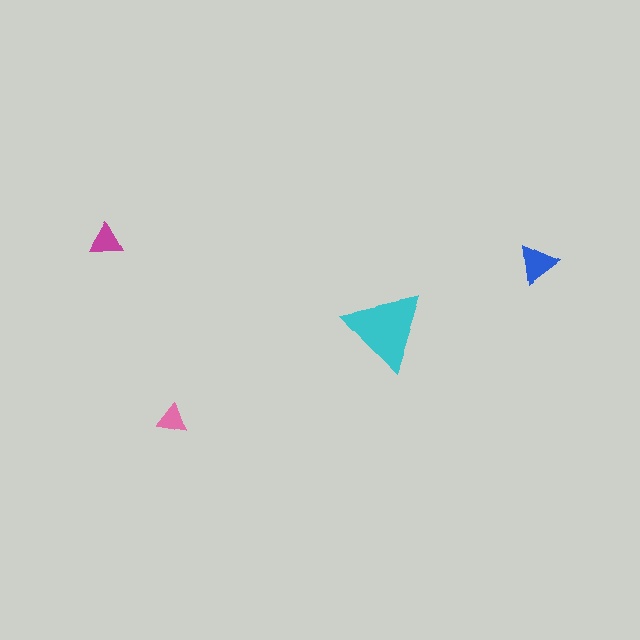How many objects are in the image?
There are 4 objects in the image.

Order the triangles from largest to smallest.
the cyan one, the blue one, the magenta one, the pink one.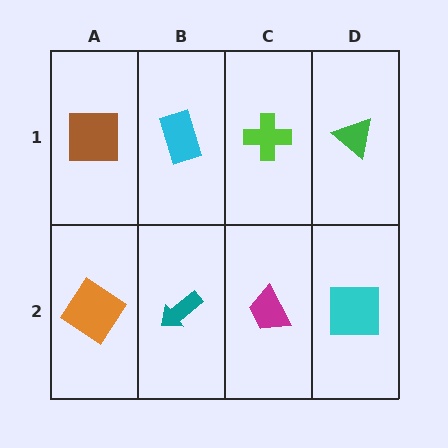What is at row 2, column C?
A magenta trapezoid.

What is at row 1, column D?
A green triangle.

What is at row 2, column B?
A teal arrow.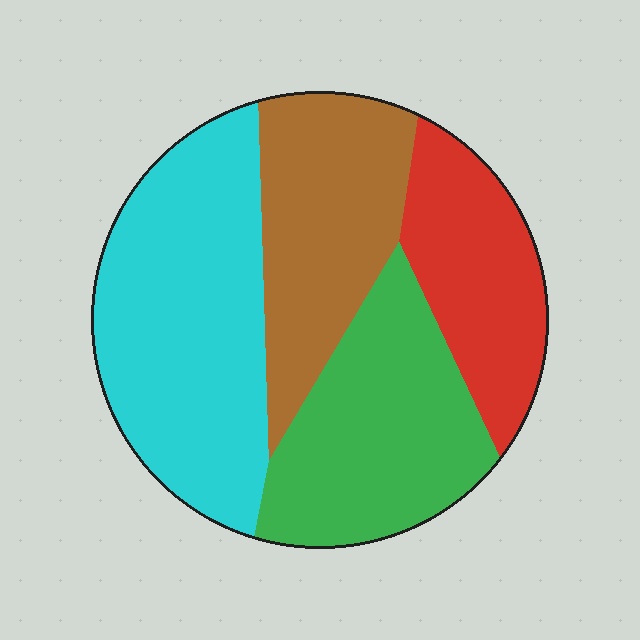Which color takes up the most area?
Cyan, at roughly 35%.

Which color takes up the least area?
Red, at roughly 20%.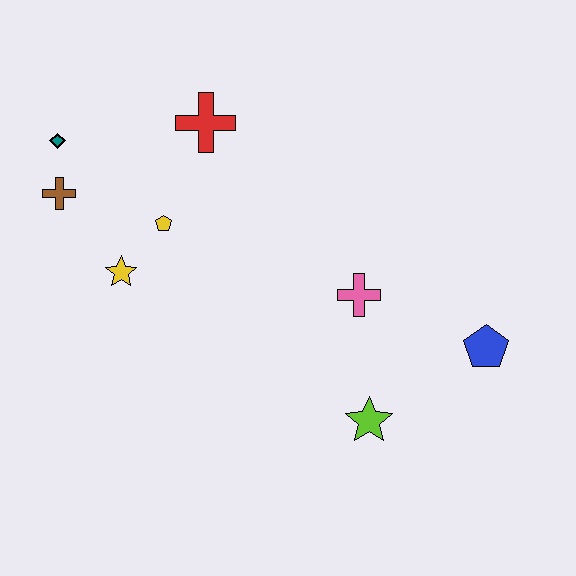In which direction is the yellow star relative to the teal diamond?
The yellow star is below the teal diamond.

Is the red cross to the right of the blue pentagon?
No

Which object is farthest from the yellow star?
The blue pentagon is farthest from the yellow star.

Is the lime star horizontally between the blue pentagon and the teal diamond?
Yes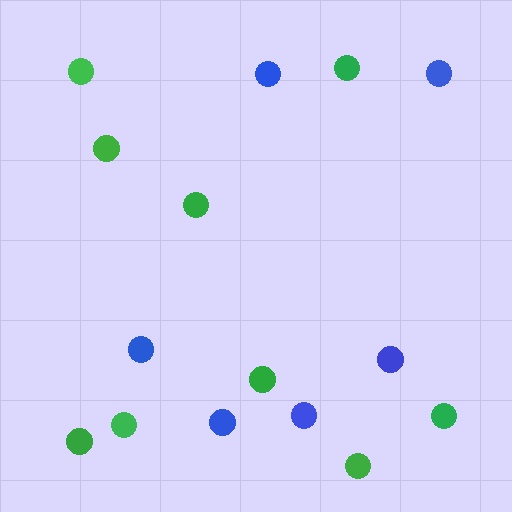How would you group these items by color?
There are 2 groups: one group of blue circles (6) and one group of green circles (9).